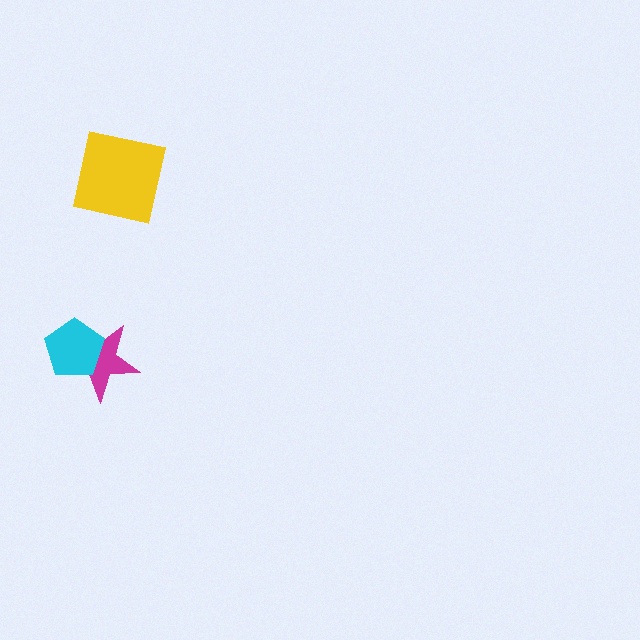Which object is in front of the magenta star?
The cyan pentagon is in front of the magenta star.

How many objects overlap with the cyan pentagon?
1 object overlaps with the cyan pentagon.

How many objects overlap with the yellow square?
0 objects overlap with the yellow square.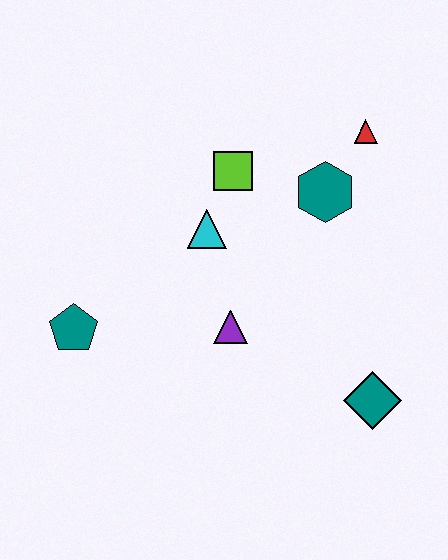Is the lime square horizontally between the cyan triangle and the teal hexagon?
Yes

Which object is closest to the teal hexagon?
The red triangle is closest to the teal hexagon.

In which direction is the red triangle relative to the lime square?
The red triangle is to the right of the lime square.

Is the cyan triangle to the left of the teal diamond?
Yes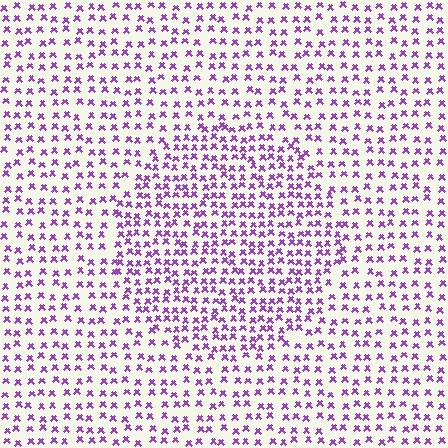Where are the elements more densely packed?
The elements are more densely packed inside the circle boundary.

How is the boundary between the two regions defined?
The boundary is defined by a change in element density (approximately 1.6x ratio). All elements are the same color, size, and shape.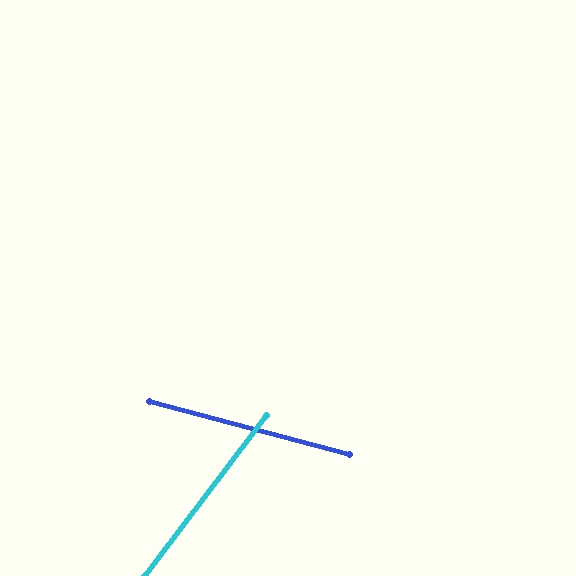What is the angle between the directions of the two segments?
Approximately 68 degrees.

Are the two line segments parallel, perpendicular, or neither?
Neither parallel nor perpendicular — they differ by about 68°.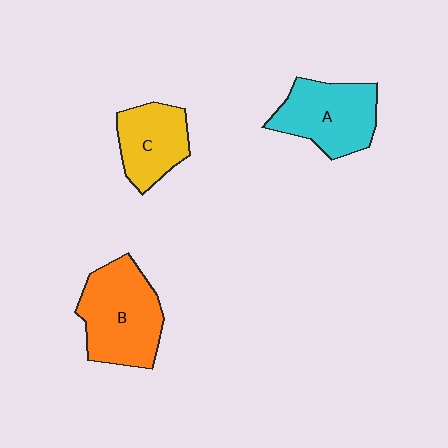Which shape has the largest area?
Shape B (orange).